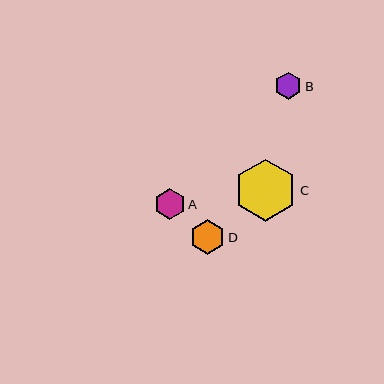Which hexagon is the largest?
Hexagon C is the largest with a size of approximately 62 pixels.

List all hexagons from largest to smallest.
From largest to smallest: C, D, A, B.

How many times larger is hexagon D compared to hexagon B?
Hexagon D is approximately 1.3 times the size of hexagon B.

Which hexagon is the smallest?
Hexagon B is the smallest with a size of approximately 27 pixels.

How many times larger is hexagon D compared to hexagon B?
Hexagon D is approximately 1.3 times the size of hexagon B.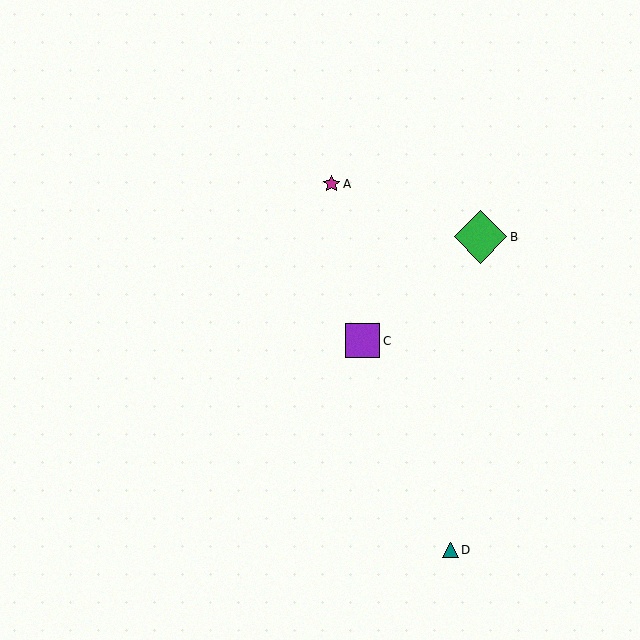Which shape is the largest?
The green diamond (labeled B) is the largest.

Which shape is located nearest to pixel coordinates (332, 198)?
The magenta star (labeled A) at (332, 184) is nearest to that location.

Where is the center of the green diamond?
The center of the green diamond is at (480, 237).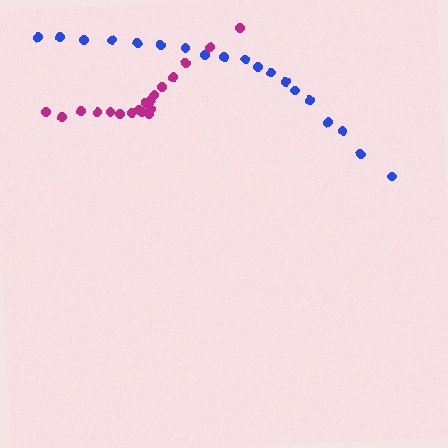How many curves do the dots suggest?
There are 2 distinct paths.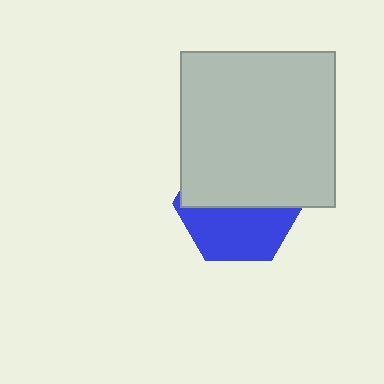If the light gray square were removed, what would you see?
You would see the complete blue hexagon.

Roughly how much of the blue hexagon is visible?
About half of it is visible (roughly 46%).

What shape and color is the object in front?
The object in front is a light gray square.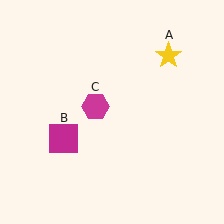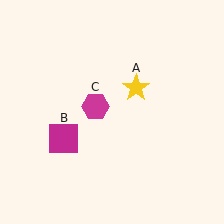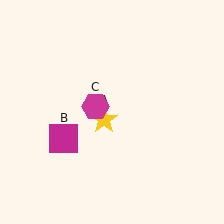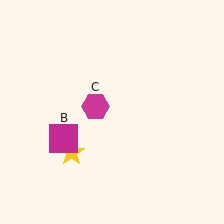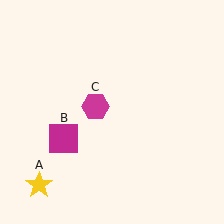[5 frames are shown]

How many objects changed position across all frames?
1 object changed position: yellow star (object A).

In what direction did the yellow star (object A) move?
The yellow star (object A) moved down and to the left.